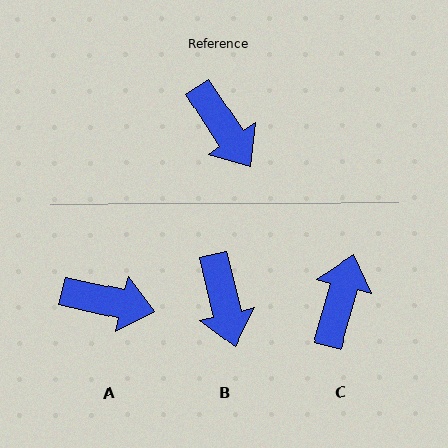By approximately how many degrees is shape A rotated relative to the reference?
Approximately 44 degrees counter-clockwise.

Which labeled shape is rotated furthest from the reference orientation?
C, about 131 degrees away.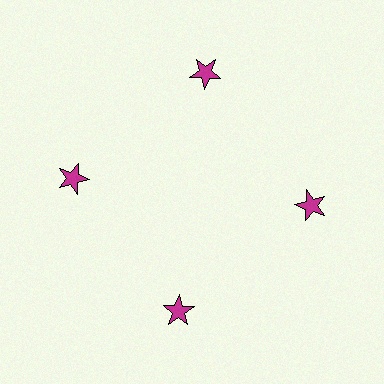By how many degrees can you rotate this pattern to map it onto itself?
The pattern maps onto itself every 90 degrees of rotation.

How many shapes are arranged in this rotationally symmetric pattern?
There are 4 shapes, arranged in 4 groups of 1.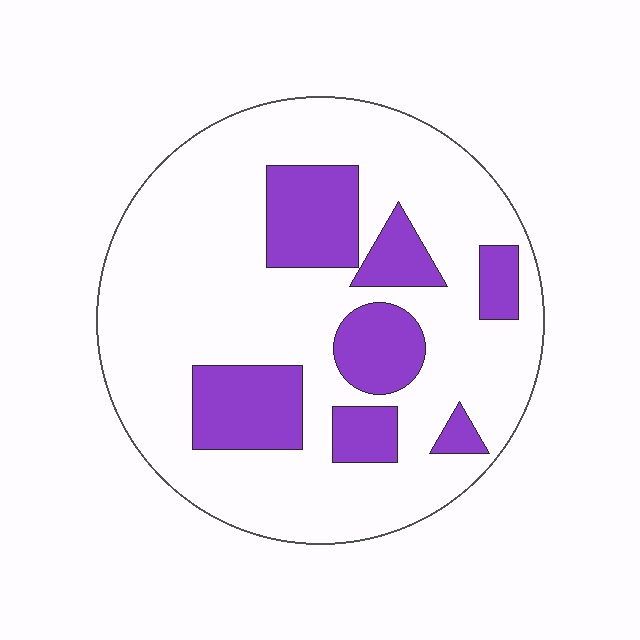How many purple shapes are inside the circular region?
7.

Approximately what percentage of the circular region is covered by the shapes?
Approximately 25%.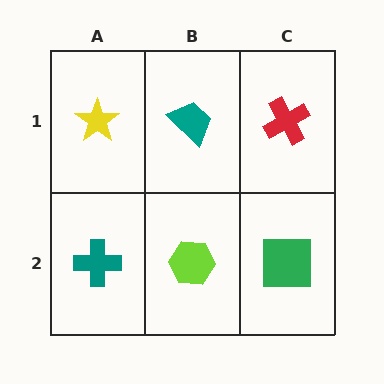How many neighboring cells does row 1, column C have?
2.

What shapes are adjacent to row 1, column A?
A teal cross (row 2, column A), a teal trapezoid (row 1, column B).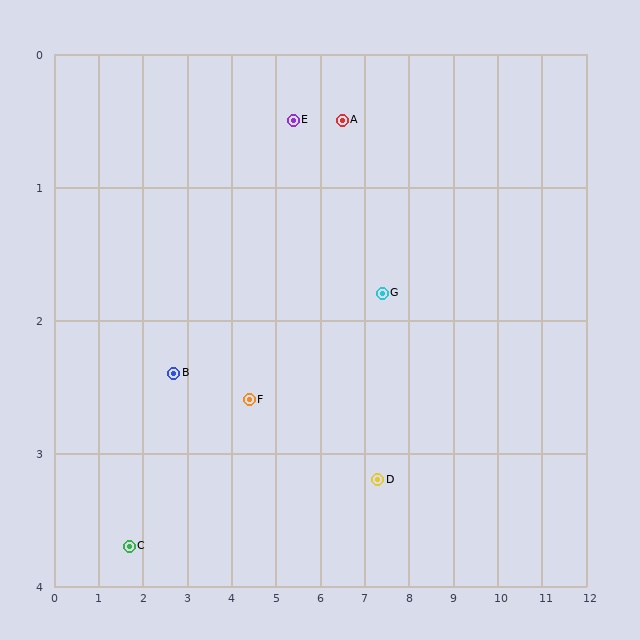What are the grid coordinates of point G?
Point G is at approximately (7.4, 1.8).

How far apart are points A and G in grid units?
Points A and G are about 1.6 grid units apart.